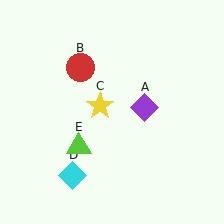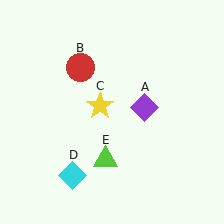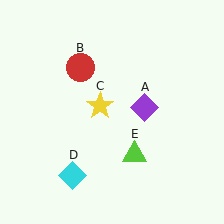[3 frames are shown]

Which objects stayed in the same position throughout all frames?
Purple diamond (object A) and red circle (object B) and yellow star (object C) and cyan diamond (object D) remained stationary.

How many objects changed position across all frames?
1 object changed position: lime triangle (object E).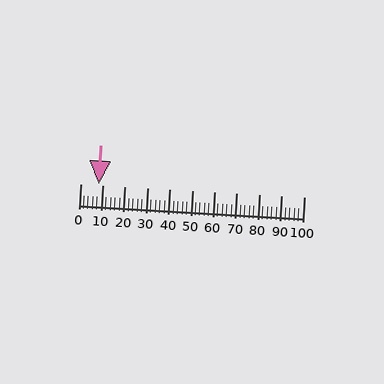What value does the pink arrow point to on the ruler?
The pink arrow points to approximately 8.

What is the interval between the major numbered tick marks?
The major tick marks are spaced 10 units apart.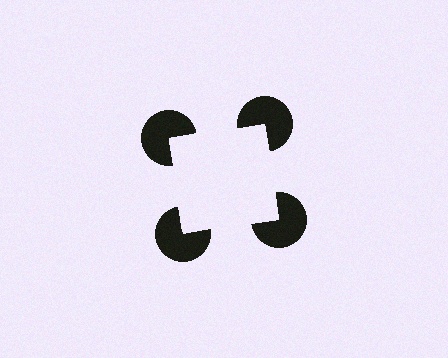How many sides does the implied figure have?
4 sides.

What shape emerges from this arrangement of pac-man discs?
An illusory square — its edges are inferred from the aligned wedge cuts in the pac-man discs, not physically drawn.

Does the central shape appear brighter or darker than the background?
It typically appears slightly brighter than the background, even though no actual brightness change is drawn.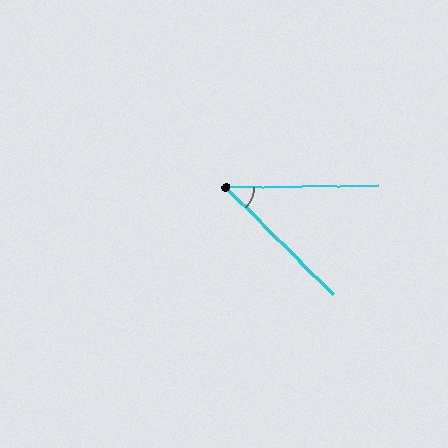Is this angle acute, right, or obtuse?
It is acute.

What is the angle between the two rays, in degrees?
Approximately 46 degrees.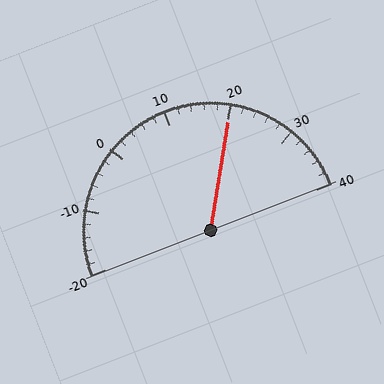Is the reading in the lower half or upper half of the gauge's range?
The reading is in the upper half of the range (-20 to 40).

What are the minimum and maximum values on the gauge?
The gauge ranges from -20 to 40.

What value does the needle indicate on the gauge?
The needle indicates approximately 20.